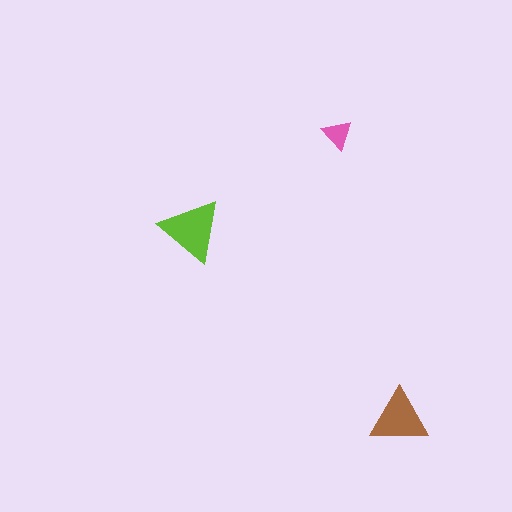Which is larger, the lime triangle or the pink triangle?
The lime one.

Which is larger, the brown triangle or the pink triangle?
The brown one.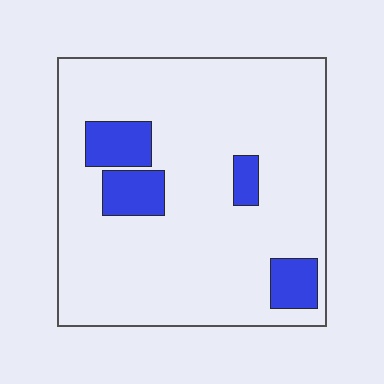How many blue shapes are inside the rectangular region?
4.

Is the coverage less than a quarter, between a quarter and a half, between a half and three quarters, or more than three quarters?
Less than a quarter.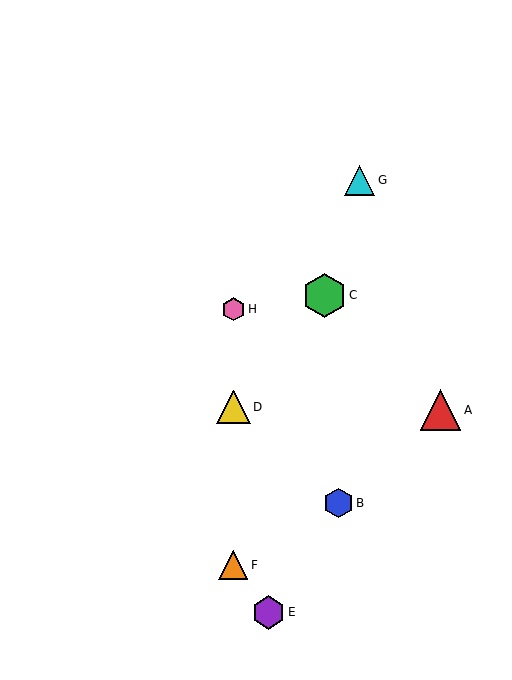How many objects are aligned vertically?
3 objects (D, F, H) are aligned vertically.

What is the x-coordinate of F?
Object F is at x≈233.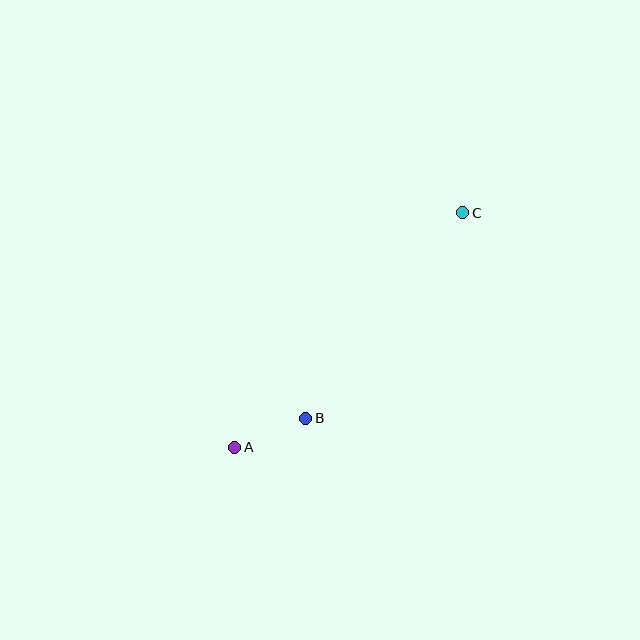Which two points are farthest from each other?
Points A and C are farthest from each other.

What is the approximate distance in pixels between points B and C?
The distance between B and C is approximately 259 pixels.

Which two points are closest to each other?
Points A and B are closest to each other.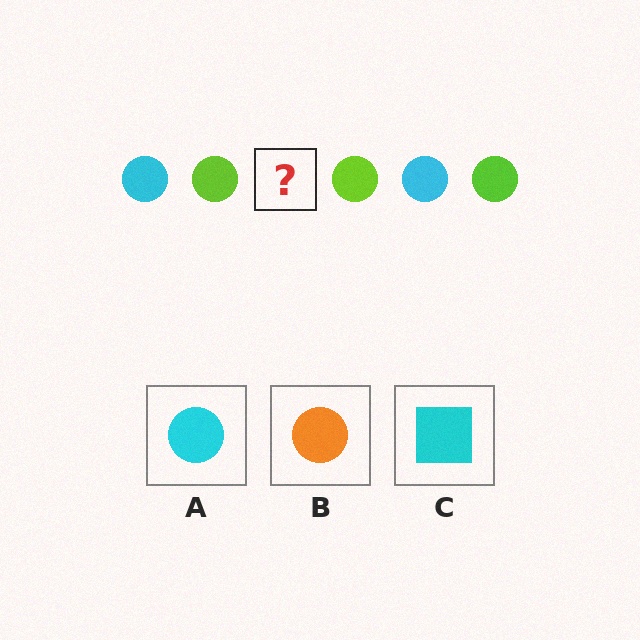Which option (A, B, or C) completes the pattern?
A.